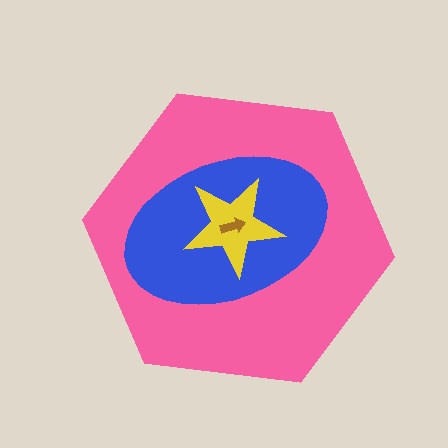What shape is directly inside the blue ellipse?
The yellow star.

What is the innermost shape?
The brown arrow.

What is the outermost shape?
The pink hexagon.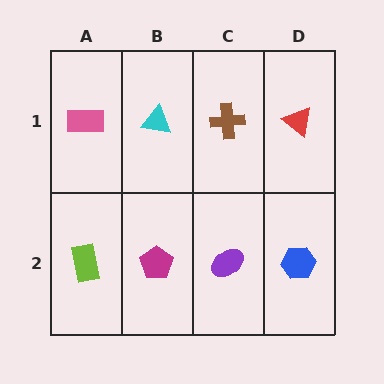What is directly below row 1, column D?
A blue hexagon.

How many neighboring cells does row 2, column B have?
3.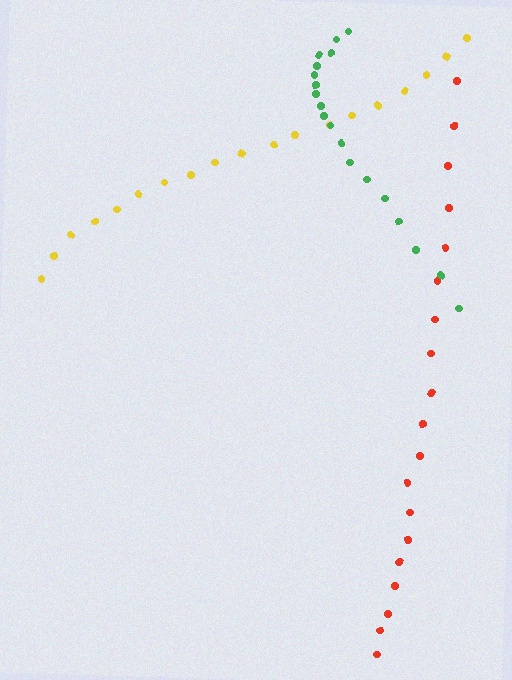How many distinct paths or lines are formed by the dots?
There are 3 distinct paths.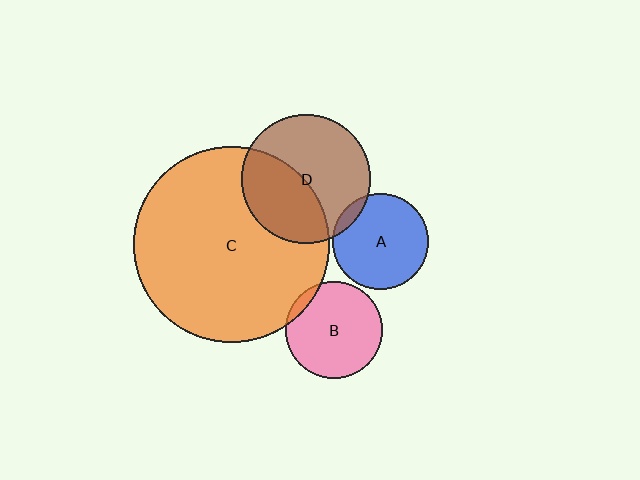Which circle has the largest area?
Circle C (orange).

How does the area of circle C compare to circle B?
Approximately 4.0 times.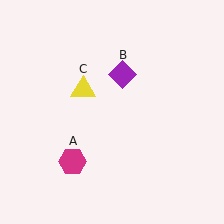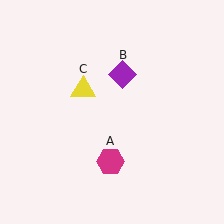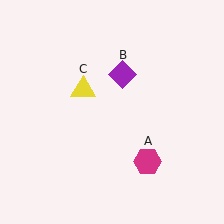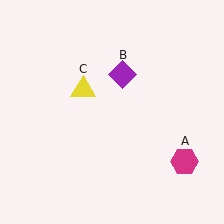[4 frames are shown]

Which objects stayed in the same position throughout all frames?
Purple diamond (object B) and yellow triangle (object C) remained stationary.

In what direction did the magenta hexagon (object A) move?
The magenta hexagon (object A) moved right.